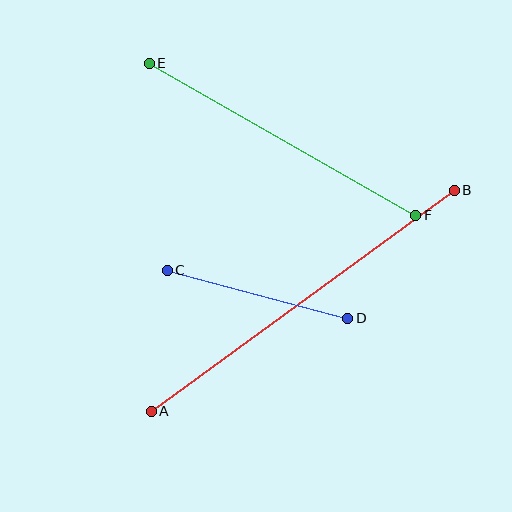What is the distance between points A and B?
The distance is approximately 375 pixels.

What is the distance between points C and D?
The distance is approximately 186 pixels.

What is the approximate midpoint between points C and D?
The midpoint is at approximately (258, 294) pixels.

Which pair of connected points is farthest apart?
Points A and B are farthest apart.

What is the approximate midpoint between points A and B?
The midpoint is at approximately (303, 301) pixels.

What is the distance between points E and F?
The distance is approximately 307 pixels.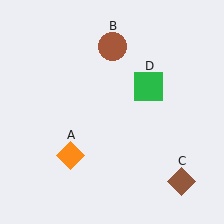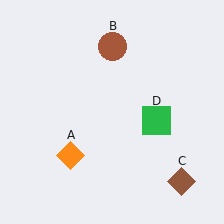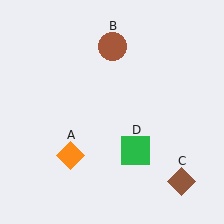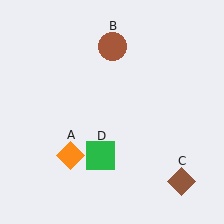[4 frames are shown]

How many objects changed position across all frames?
1 object changed position: green square (object D).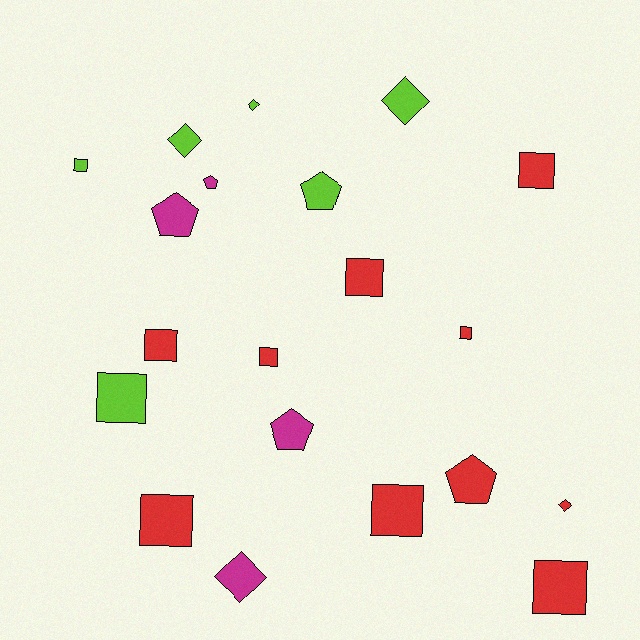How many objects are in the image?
There are 20 objects.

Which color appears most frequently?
Red, with 10 objects.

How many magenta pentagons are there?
There are 3 magenta pentagons.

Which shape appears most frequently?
Square, with 10 objects.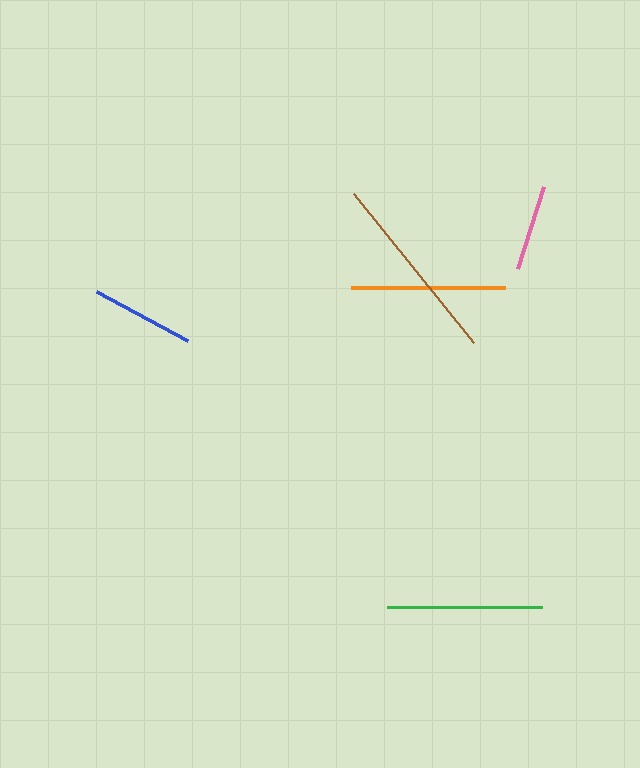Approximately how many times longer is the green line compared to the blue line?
The green line is approximately 1.5 times the length of the blue line.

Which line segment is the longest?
The brown line is the longest at approximately 191 pixels.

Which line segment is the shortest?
The pink line is the shortest at approximately 87 pixels.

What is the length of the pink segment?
The pink segment is approximately 87 pixels long.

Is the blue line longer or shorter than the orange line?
The orange line is longer than the blue line.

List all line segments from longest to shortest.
From longest to shortest: brown, green, orange, blue, pink.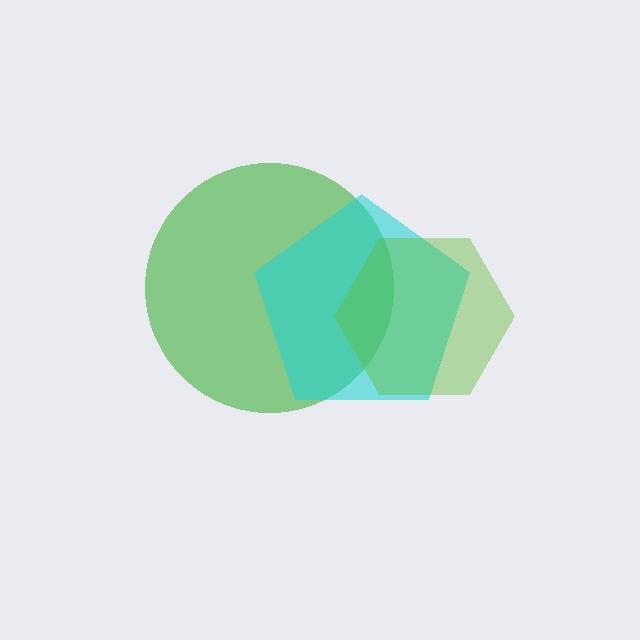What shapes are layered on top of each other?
The layered shapes are: a green circle, a cyan pentagon, a lime hexagon.